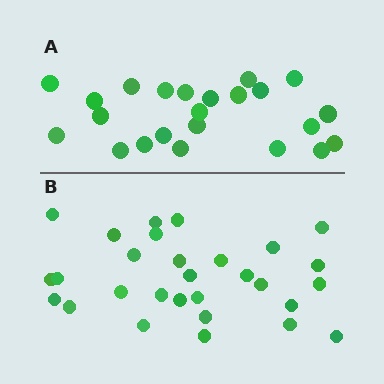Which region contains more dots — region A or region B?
Region B (the bottom region) has more dots.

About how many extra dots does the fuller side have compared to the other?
Region B has about 6 more dots than region A.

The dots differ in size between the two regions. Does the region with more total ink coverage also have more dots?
No. Region A has more total ink coverage because its dots are larger, but region B actually contains more individual dots. Total area can be misleading — the number of items is what matters here.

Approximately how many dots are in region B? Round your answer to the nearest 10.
About 30 dots. (The exact count is 29, which rounds to 30.)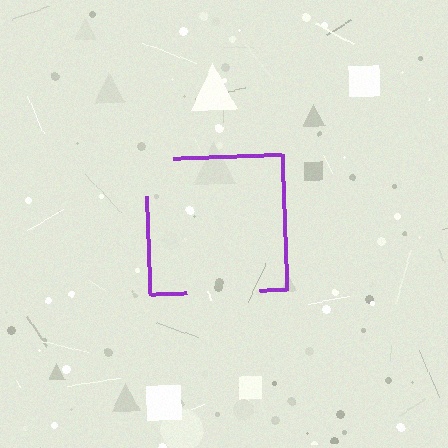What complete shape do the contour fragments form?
The contour fragments form a square.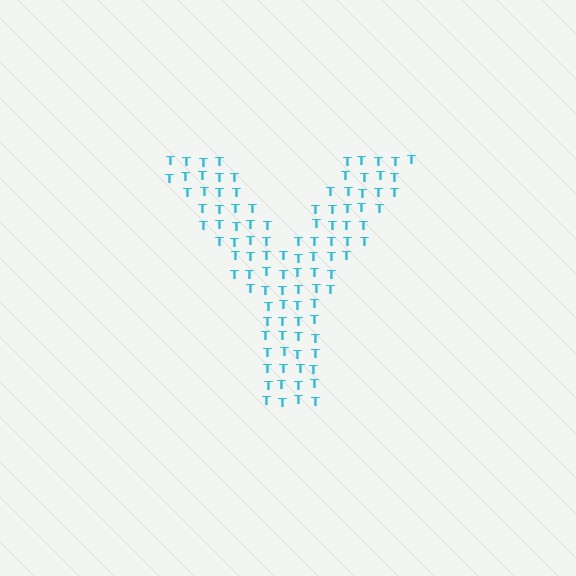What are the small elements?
The small elements are letter T's.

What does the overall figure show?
The overall figure shows the letter Y.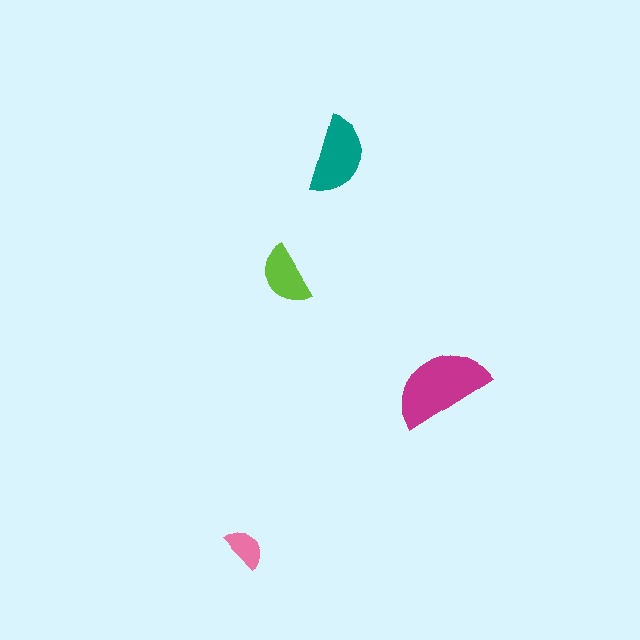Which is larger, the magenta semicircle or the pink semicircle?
The magenta one.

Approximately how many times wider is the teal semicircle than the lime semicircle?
About 1.5 times wider.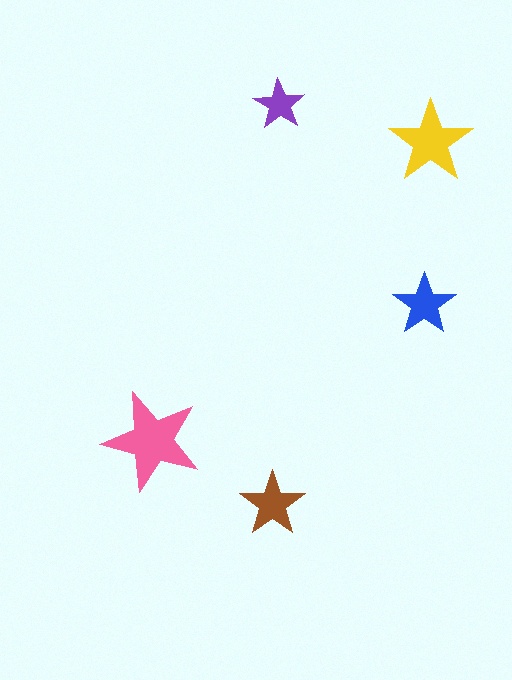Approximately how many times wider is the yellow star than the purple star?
About 1.5 times wider.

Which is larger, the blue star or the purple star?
The blue one.